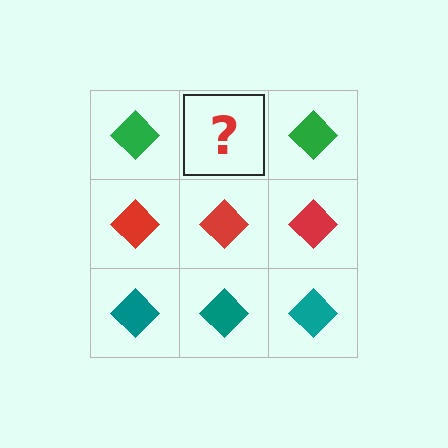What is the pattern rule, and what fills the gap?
The rule is that each row has a consistent color. The gap should be filled with a green diamond.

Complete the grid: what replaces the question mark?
The question mark should be replaced with a green diamond.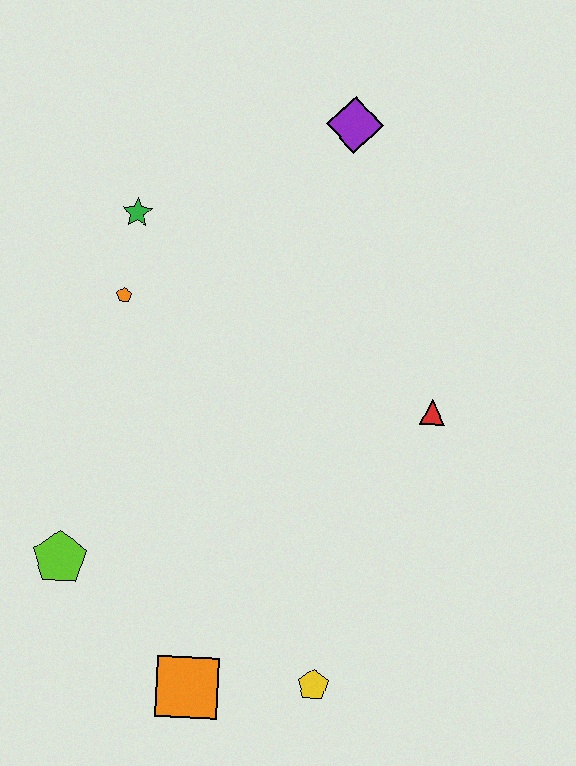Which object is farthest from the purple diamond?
The orange square is farthest from the purple diamond.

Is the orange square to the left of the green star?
No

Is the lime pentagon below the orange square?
No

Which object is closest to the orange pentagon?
The green star is closest to the orange pentagon.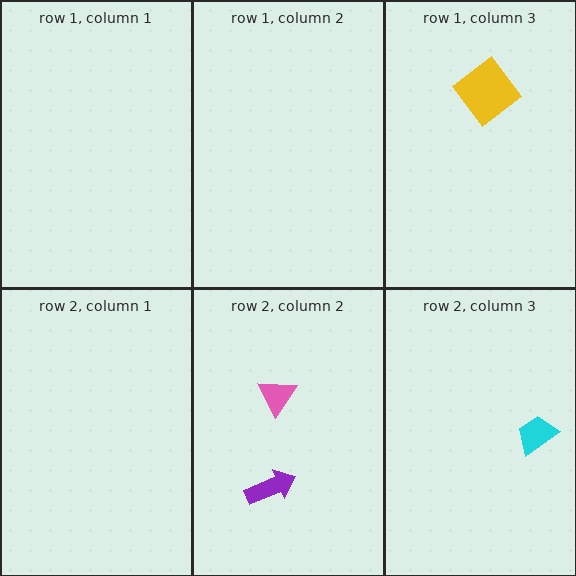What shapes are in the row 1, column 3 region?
The yellow diamond.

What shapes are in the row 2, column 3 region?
The cyan trapezoid.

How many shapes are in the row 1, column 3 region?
1.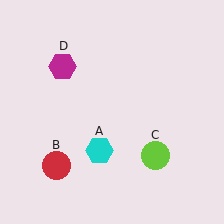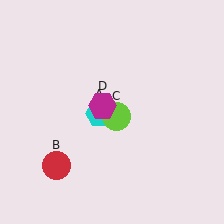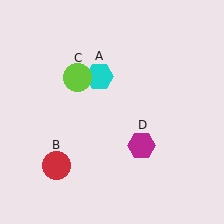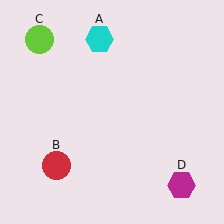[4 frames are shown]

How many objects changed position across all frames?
3 objects changed position: cyan hexagon (object A), lime circle (object C), magenta hexagon (object D).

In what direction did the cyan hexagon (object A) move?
The cyan hexagon (object A) moved up.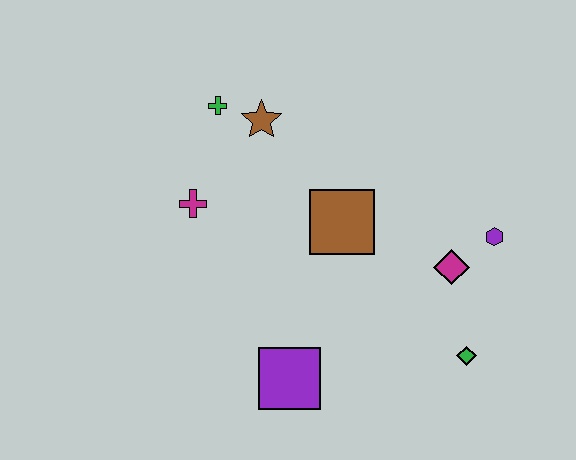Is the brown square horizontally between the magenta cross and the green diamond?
Yes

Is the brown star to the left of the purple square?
Yes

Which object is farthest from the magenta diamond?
The green cross is farthest from the magenta diamond.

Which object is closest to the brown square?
The magenta diamond is closest to the brown square.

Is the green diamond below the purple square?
No